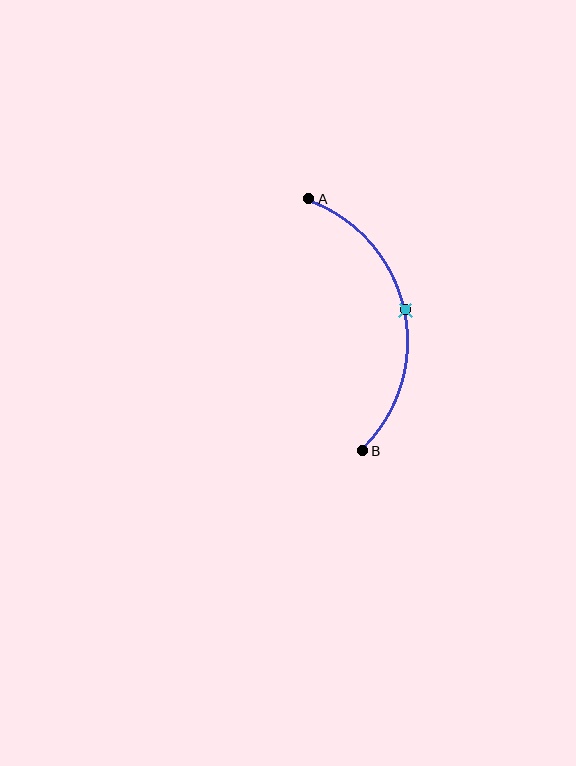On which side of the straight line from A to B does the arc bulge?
The arc bulges to the right of the straight line connecting A and B.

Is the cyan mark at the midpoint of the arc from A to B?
Yes. The cyan mark lies on the arc at equal arc-length from both A and B — it is the arc midpoint.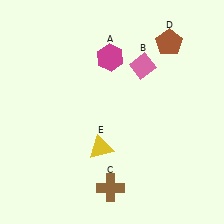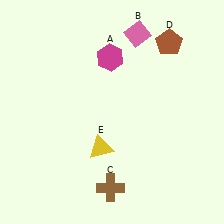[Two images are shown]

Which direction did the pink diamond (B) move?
The pink diamond (B) moved up.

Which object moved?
The pink diamond (B) moved up.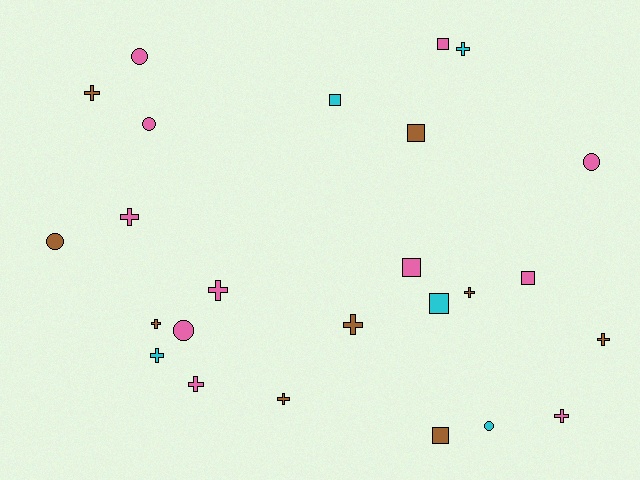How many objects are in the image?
There are 25 objects.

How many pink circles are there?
There are 4 pink circles.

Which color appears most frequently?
Pink, with 11 objects.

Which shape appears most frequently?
Cross, with 12 objects.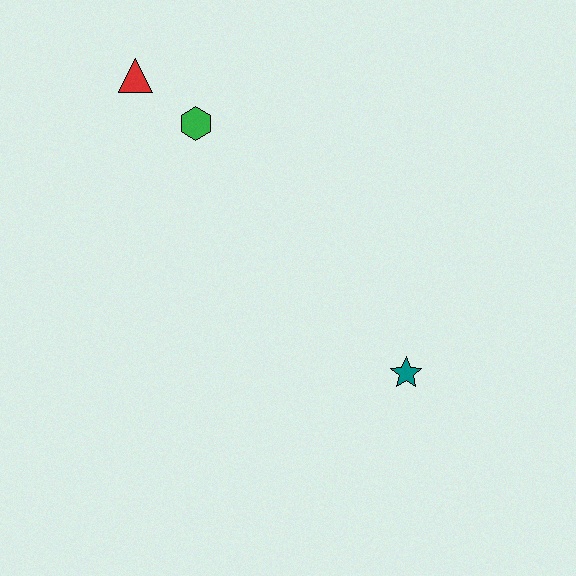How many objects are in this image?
There are 3 objects.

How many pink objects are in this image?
There are no pink objects.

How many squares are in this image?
There are no squares.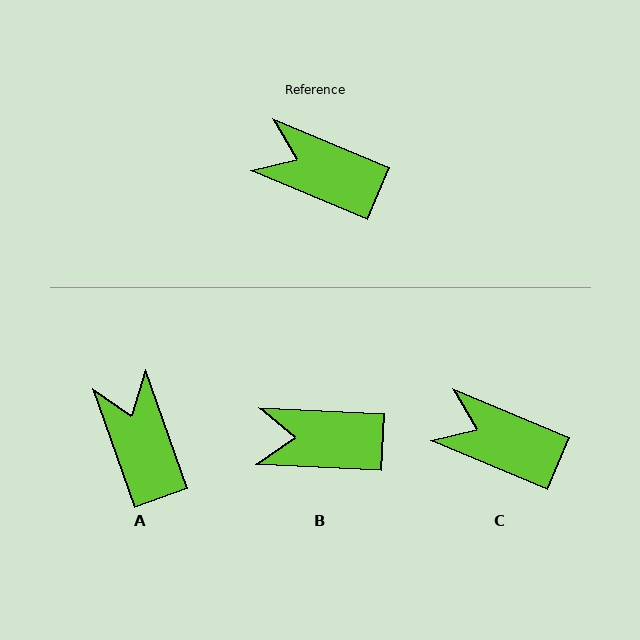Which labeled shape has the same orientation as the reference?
C.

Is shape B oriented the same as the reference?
No, it is off by about 20 degrees.